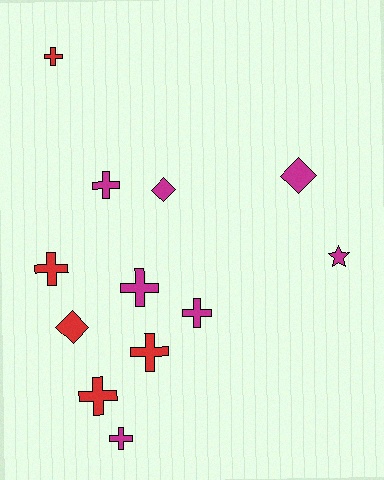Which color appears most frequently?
Magenta, with 7 objects.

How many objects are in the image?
There are 12 objects.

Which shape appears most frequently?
Cross, with 8 objects.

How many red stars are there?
There are no red stars.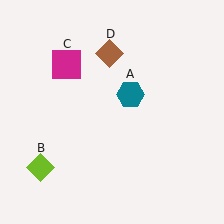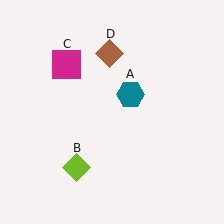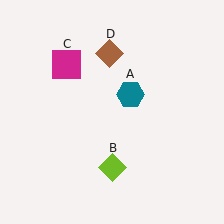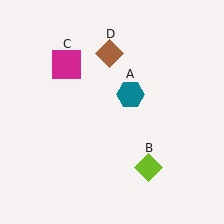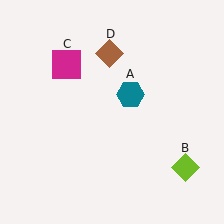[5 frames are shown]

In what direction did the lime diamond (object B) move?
The lime diamond (object B) moved right.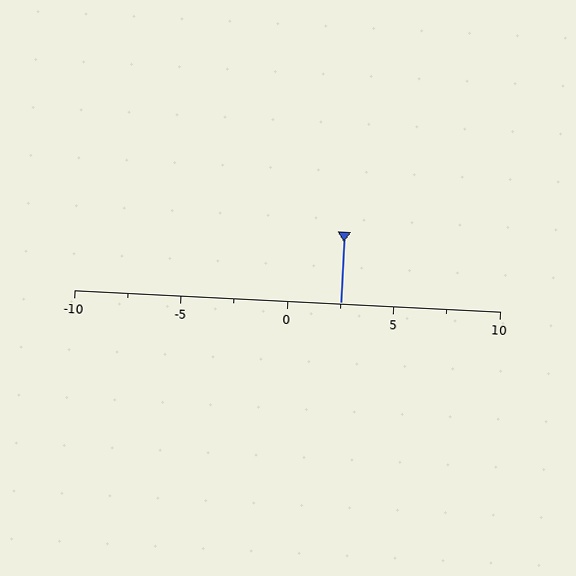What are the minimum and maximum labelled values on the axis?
The axis runs from -10 to 10.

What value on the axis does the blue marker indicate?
The marker indicates approximately 2.5.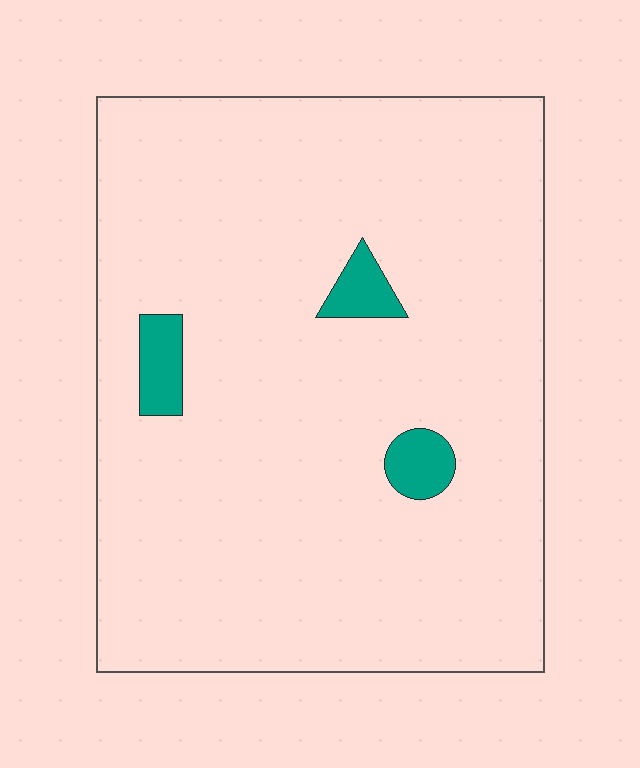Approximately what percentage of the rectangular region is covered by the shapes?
Approximately 5%.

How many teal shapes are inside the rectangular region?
3.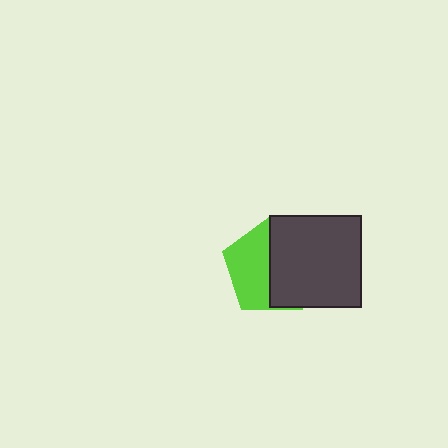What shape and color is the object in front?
The object in front is a dark gray square.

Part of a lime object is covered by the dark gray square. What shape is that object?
It is a pentagon.